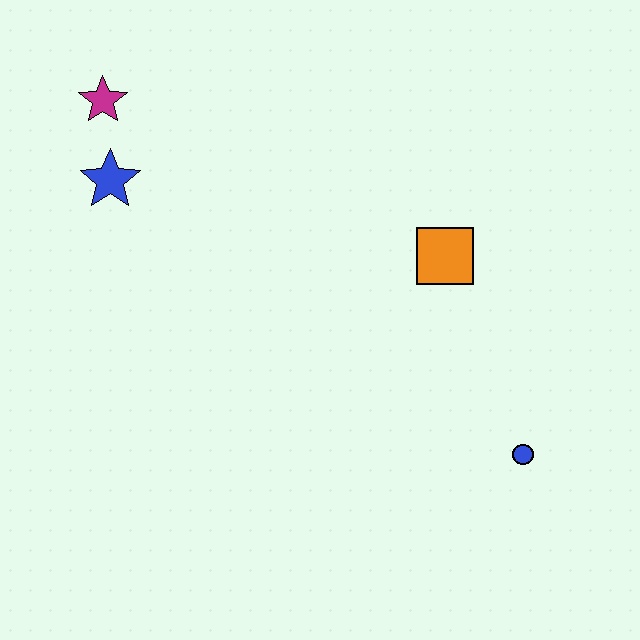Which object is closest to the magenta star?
The blue star is closest to the magenta star.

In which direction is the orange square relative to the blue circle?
The orange square is above the blue circle.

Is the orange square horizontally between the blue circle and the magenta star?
Yes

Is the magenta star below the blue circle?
No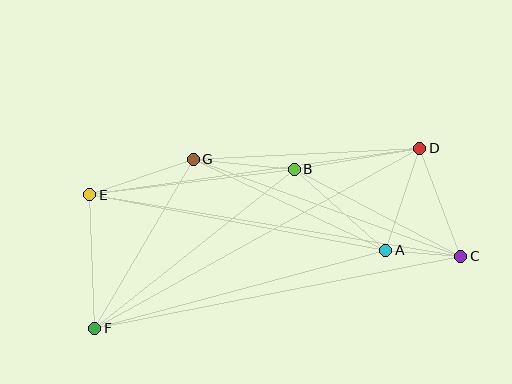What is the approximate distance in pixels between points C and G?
The distance between C and G is approximately 284 pixels.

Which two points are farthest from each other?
Points C and E are farthest from each other.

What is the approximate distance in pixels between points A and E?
The distance between A and E is approximately 301 pixels.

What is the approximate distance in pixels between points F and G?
The distance between F and G is approximately 196 pixels.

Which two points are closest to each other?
Points A and C are closest to each other.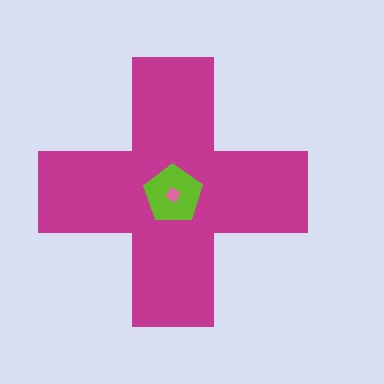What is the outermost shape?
The magenta cross.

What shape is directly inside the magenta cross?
The lime pentagon.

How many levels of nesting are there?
3.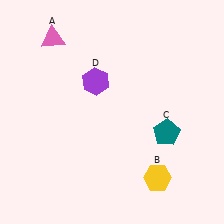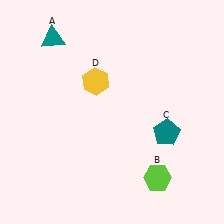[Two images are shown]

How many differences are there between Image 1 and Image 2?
There are 3 differences between the two images.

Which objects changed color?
A changed from pink to teal. B changed from yellow to lime. D changed from purple to yellow.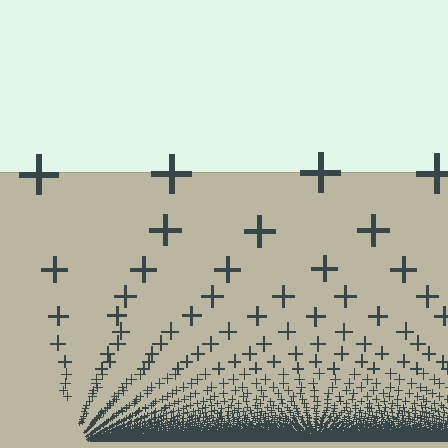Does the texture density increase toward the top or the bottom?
Density increases toward the bottom.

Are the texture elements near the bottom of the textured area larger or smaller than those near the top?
Smaller. The gradient is inverted — elements near the bottom are smaller and denser.